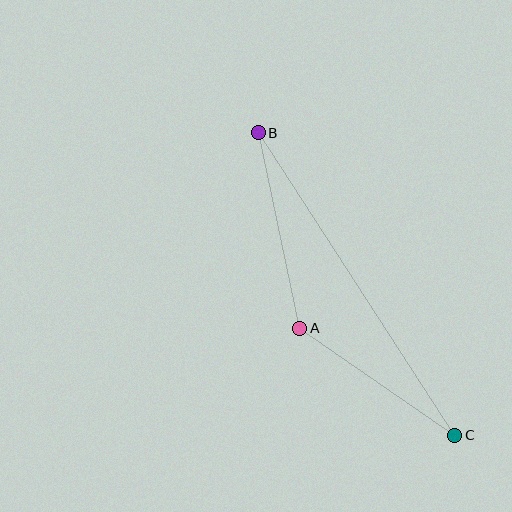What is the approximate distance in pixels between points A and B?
The distance between A and B is approximately 200 pixels.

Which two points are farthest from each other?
Points B and C are farthest from each other.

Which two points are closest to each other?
Points A and C are closest to each other.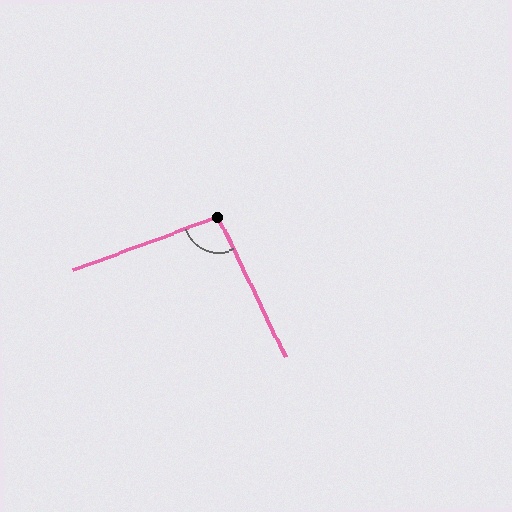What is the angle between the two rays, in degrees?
Approximately 96 degrees.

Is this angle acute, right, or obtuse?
It is obtuse.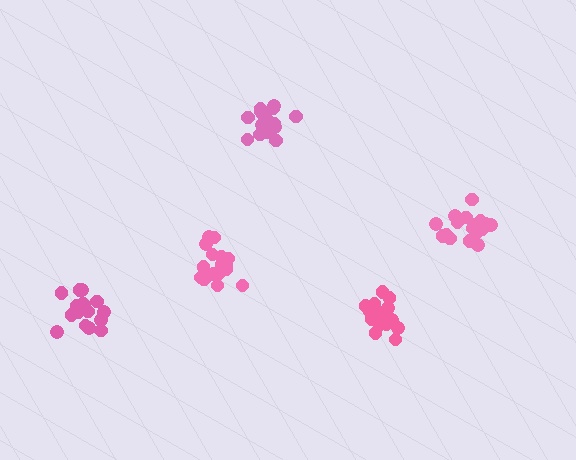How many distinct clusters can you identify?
There are 5 distinct clusters.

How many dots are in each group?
Group 1: 17 dots, Group 2: 17 dots, Group 3: 18 dots, Group 4: 17 dots, Group 5: 17 dots (86 total).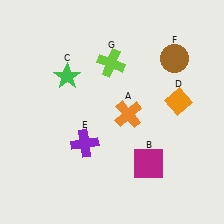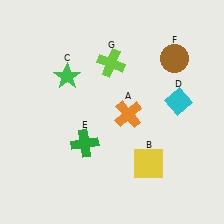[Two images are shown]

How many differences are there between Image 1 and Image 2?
There are 3 differences between the two images.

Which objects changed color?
B changed from magenta to yellow. D changed from orange to cyan. E changed from purple to green.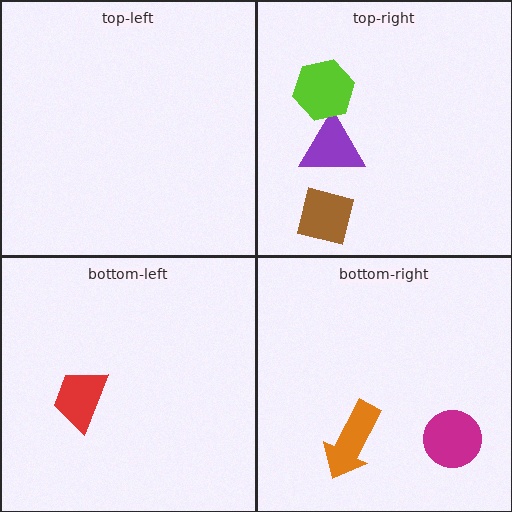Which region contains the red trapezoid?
The bottom-left region.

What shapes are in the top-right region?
The brown square, the purple triangle, the lime hexagon.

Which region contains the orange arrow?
The bottom-right region.